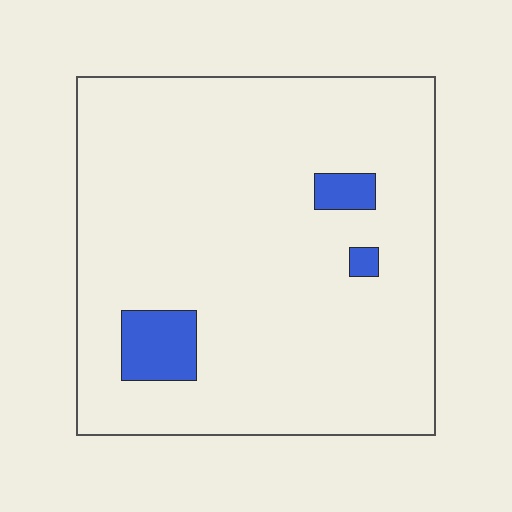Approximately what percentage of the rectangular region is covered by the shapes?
Approximately 5%.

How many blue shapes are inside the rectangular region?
3.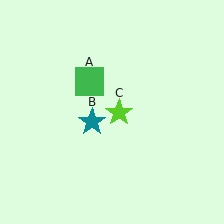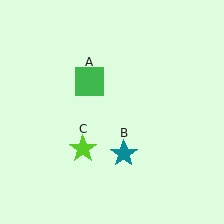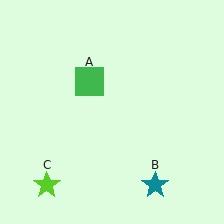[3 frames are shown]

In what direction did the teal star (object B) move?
The teal star (object B) moved down and to the right.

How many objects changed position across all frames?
2 objects changed position: teal star (object B), lime star (object C).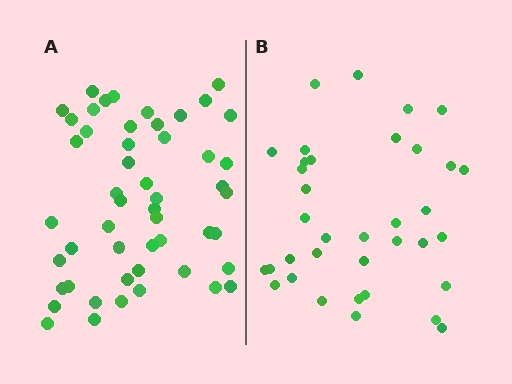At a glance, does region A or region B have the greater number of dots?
Region A (the left region) has more dots.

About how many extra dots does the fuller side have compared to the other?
Region A has approximately 15 more dots than region B.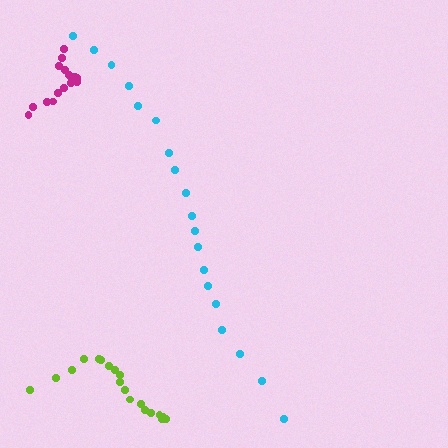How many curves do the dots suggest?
There are 3 distinct paths.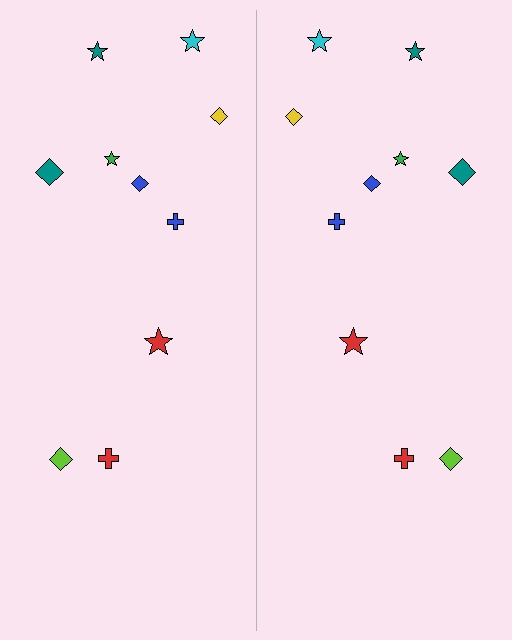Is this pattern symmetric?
Yes, this pattern has bilateral (reflection) symmetry.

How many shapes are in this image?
There are 20 shapes in this image.